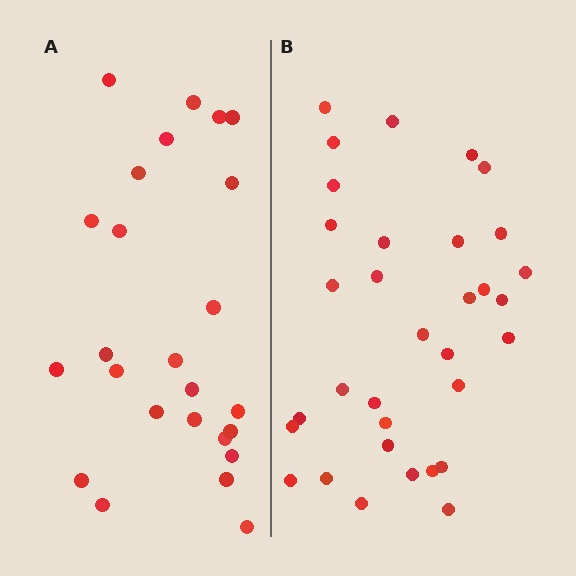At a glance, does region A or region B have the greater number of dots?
Region B (the right region) has more dots.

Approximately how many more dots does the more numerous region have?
Region B has roughly 8 or so more dots than region A.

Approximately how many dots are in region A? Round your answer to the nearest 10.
About 20 dots. (The exact count is 25, which rounds to 20.)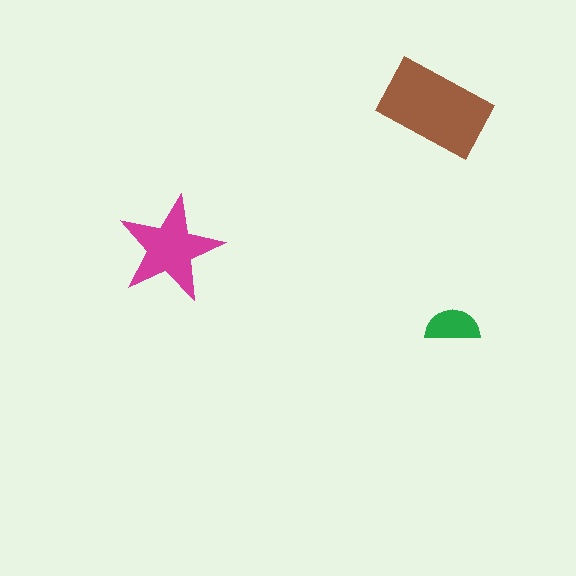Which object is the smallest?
The green semicircle.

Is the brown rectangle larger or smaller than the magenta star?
Larger.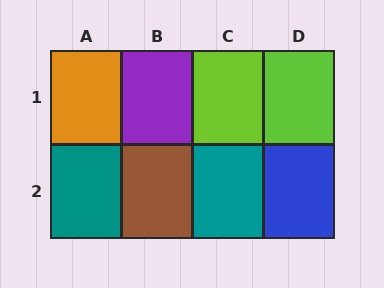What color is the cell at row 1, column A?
Orange.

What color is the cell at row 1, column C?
Lime.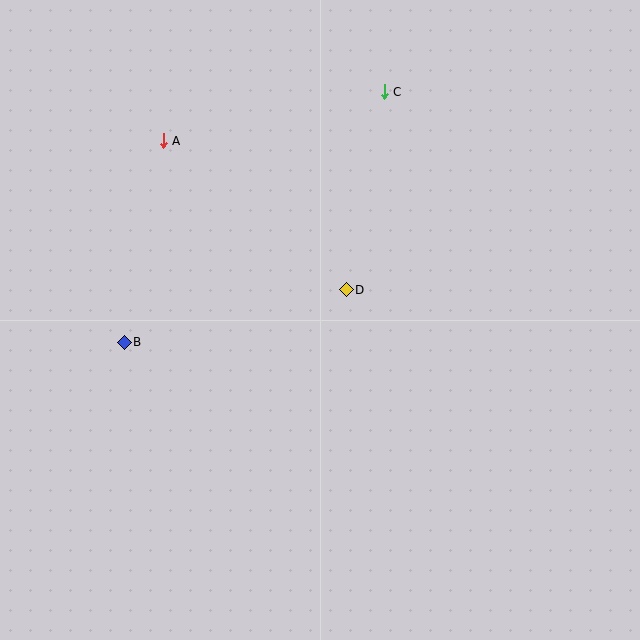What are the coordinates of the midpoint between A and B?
The midpoint between A and B is at (144, 242).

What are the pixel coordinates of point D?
Point D is at (346, 290).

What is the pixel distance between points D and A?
The distance between D and A is 236 pixels.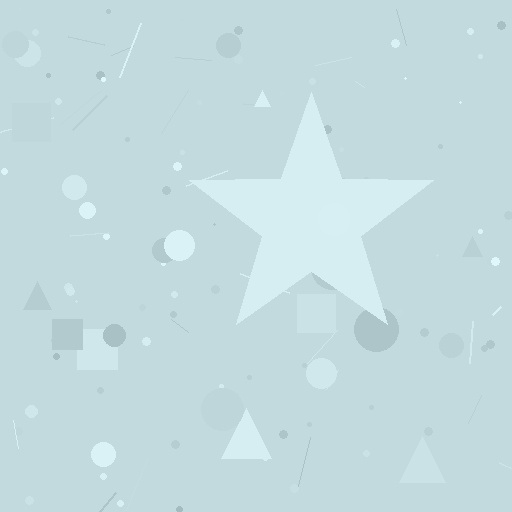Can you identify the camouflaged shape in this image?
The camouflaged shape is a star.